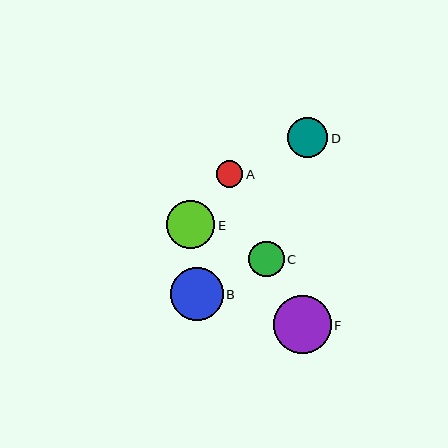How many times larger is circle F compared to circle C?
Circle F is approximately 1.6 times the size of circle C.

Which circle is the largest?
Circle F is the largest with a size of approximately 57 pixels.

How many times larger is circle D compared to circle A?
Circle D is approximately 1.5 times the size of circle A.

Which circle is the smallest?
Circle A is the smallest with a size of approximately 26 pixels.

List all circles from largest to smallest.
From largest to smallest: F, B, E, D, C, A.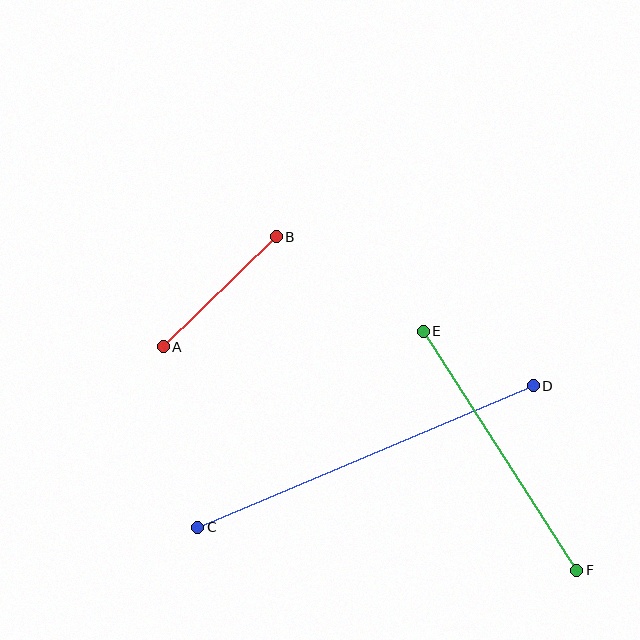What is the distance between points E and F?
The distance is approximately 284 pixels.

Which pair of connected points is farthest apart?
Points C and D are farthest apart.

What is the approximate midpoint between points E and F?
The midpoint is at approximately (500, 451) pixels.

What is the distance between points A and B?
The distance is approximately 158 pixels.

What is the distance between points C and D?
The distance is approximately 364 pixels.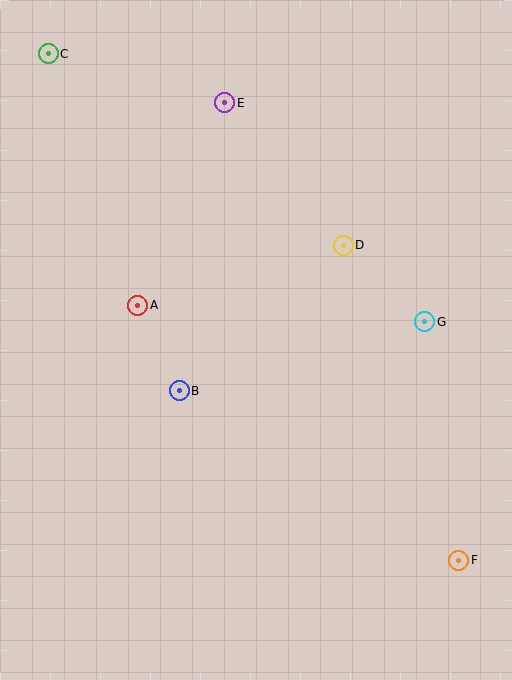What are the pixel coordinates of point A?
Point A is at (138, 305).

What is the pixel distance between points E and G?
The distance between E and G is 297 pixels.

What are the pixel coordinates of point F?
Point F is at (459, 560).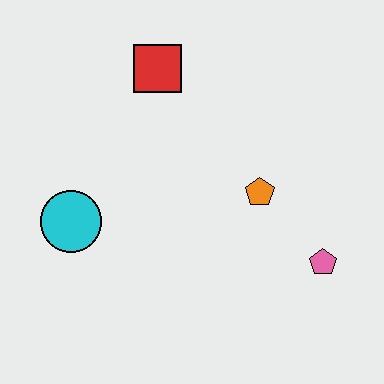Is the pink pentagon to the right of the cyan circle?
Yes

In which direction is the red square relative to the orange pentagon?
The red square is above the orange pentagon.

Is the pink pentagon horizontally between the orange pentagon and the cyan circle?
No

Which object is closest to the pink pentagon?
The orange pentagon is closest to the pink pentagon.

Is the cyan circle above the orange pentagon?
No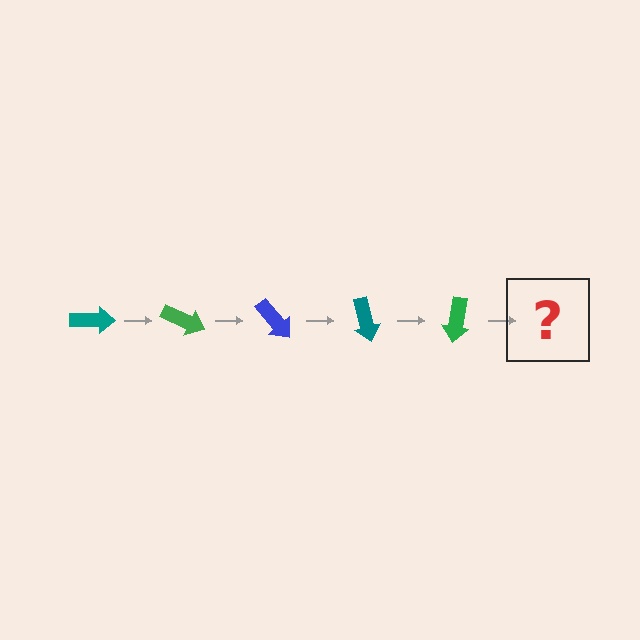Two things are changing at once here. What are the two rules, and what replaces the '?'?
The two rules are that it rotates 25 degrees each step and the color cycles through teal, green, and blue. The '?' should be a blue arrow, rotated 125 degrees from the start.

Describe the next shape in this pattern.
It should be a blue arrow, rotated 125 degrees from the start.